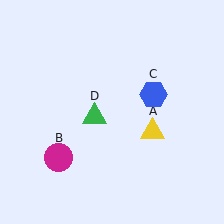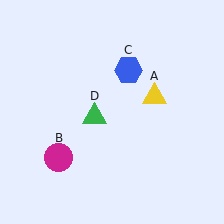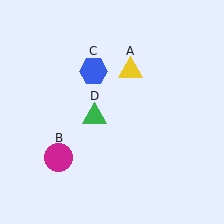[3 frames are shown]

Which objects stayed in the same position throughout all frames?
Magenta circle (object B) and green triangle (object D) remained stationary.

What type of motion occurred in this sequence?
The yellow triangle (object A), blue hexagon (object C) rotated counterclockwise around the center of the scene.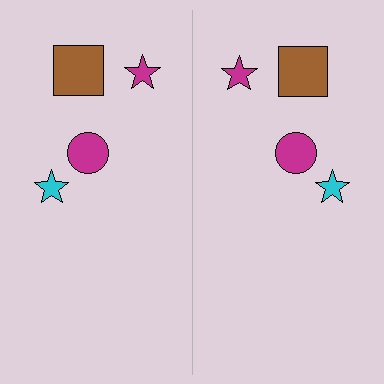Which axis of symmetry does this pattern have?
The pattern has a vertical axis of symmetry running through the center of the image.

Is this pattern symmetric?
Yes, this pattern has bilateral (reflection) symmetry.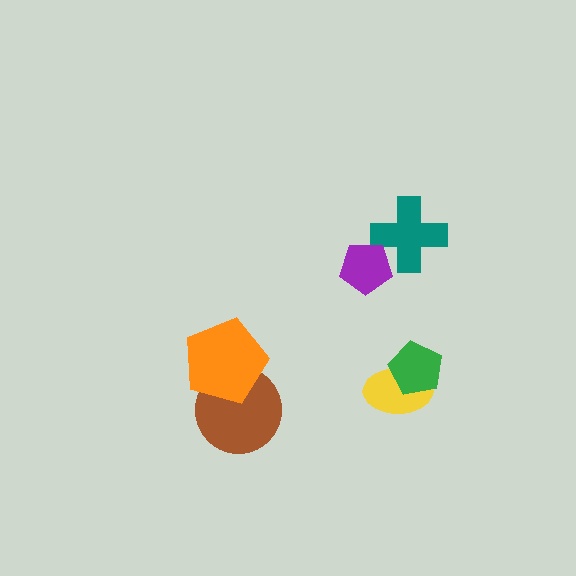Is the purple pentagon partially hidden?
No, no other shape covers it.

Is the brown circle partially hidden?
Yes, it is partially covered by another shape.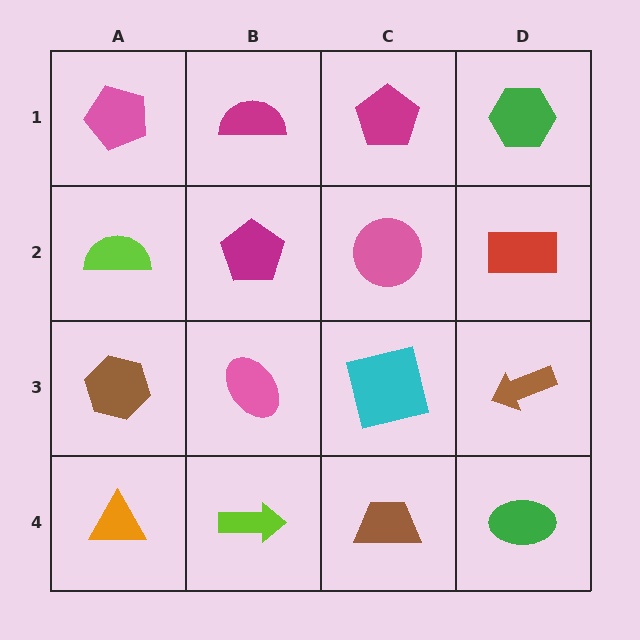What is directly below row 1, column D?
A red rectangle.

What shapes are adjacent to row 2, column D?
A green hexagon (row 1, column D), a brown arrow (row 3, column D), a pink circle (row 2, column C).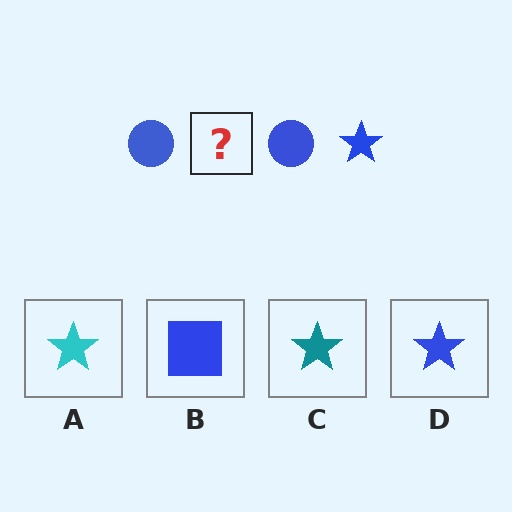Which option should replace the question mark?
Option D.